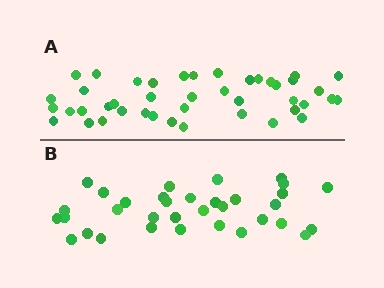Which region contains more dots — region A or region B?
Region A (the top region) has more dots.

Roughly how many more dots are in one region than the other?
Region A has roughly 8 or so more dots than region B.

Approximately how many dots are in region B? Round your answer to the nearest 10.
About 30 dots. (The exact count is 34, which rounds to 30.)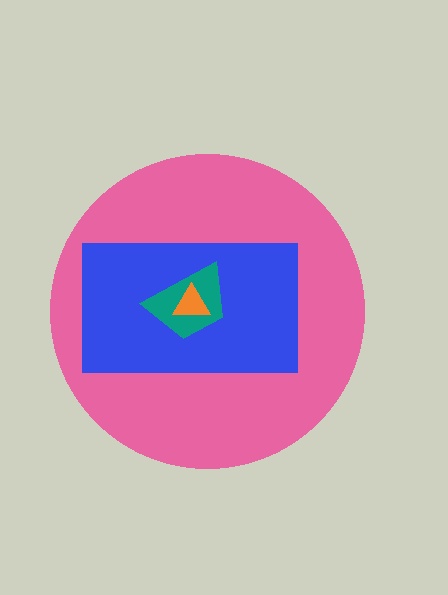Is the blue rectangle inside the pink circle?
Yes.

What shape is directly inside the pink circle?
The blue rectangle.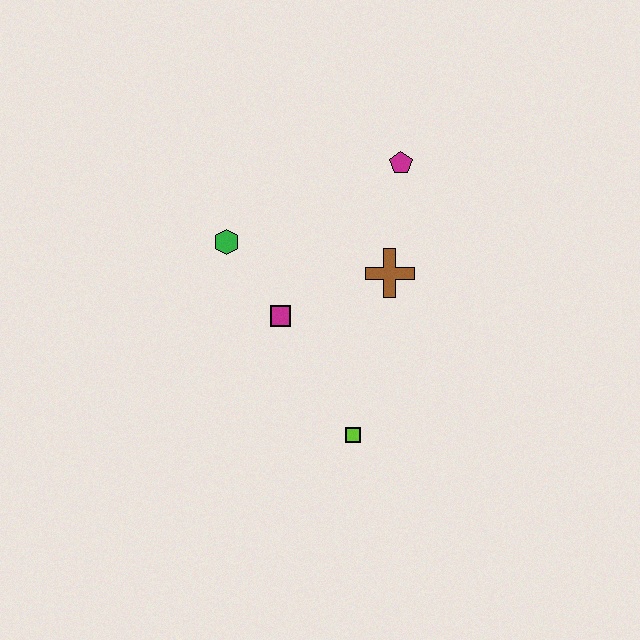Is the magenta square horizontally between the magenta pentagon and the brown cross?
No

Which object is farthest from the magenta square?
The magenta pentagon is farthest from the magenta square.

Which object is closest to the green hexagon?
The magenta square is closest to the green hexagon.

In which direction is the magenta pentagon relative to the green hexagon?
The magenta pentagon is to the right of the green hexagon.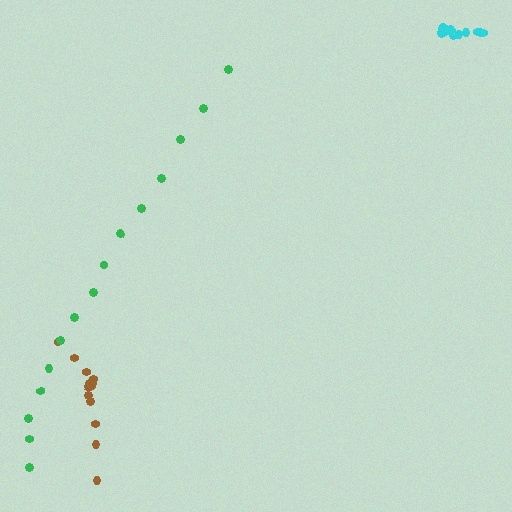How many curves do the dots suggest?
There are 3 distinct paths.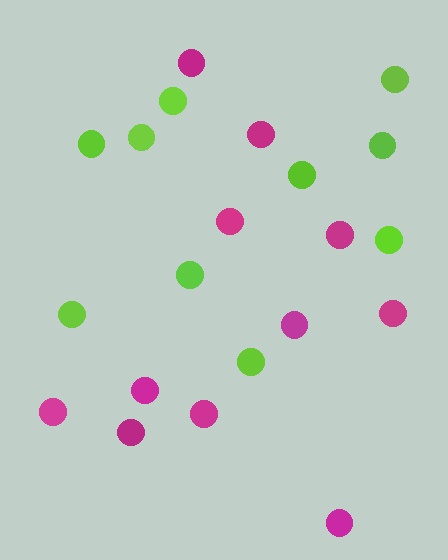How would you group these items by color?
There are 2 groups: one group of magenta circles (11) and one group of lime circles (10).